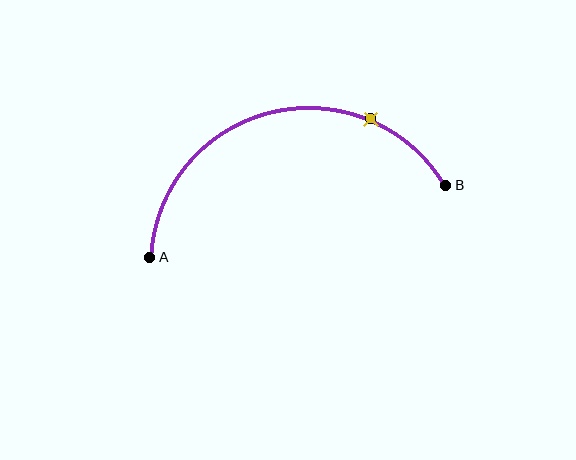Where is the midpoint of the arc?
The arc midpoint is the point on the curve farthest from the straight line joining A and B. It sits above that line.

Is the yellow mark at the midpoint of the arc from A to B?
No. The yellow mark lies on the arc but is closer to endpoint B. The arc midpoint would be at the point on the curve equidistant along the arc from both A and B.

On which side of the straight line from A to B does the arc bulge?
The arc bulges above the straight line connecting A and B.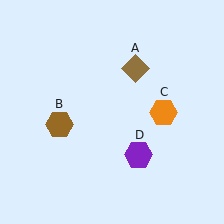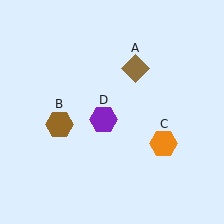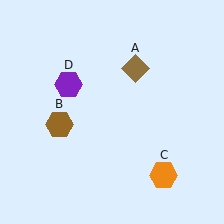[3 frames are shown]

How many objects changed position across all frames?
2 objects changed position: orange hexagon (object C), purple hexagon (object D).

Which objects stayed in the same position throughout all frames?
Brown diamond (object A) and brown hexagon (object B) remained stationary.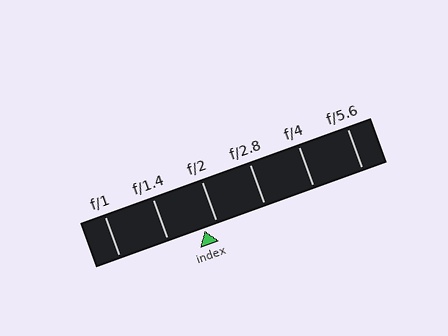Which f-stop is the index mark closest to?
The index mark is closest to f/2.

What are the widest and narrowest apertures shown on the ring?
The widest aperture shown is f/1 and the narrowest is f/5.6.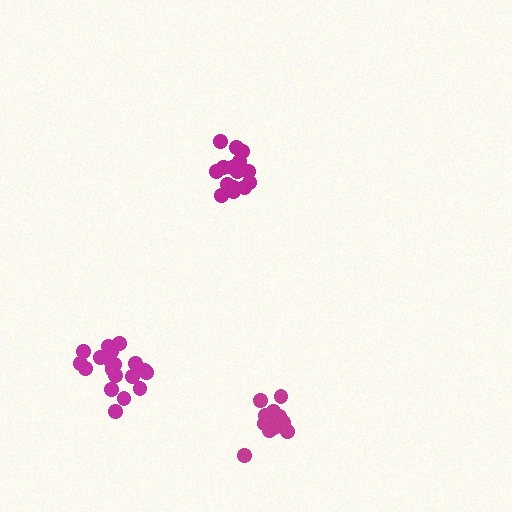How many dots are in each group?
Group 1: 15 dots, Group 2: 15 dots, Group 3: 19 dots (49 total).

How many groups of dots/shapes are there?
There are 3 groups.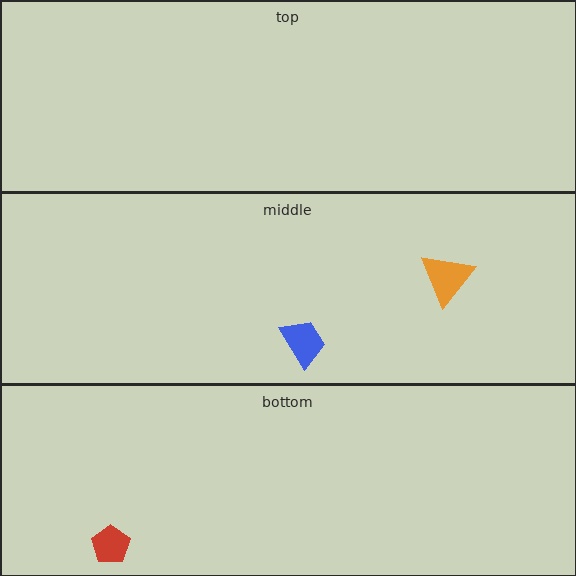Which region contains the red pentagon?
The bottom region.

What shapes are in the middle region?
The blue trapezoid, the orange triangle.